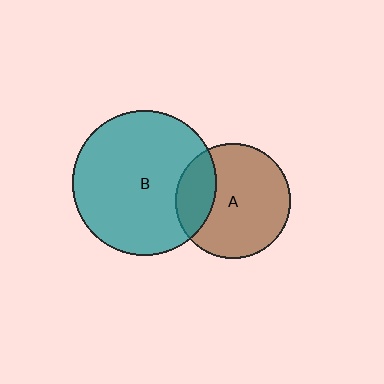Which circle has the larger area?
Circle B (teal).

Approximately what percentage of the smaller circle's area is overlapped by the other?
Approximately 25%.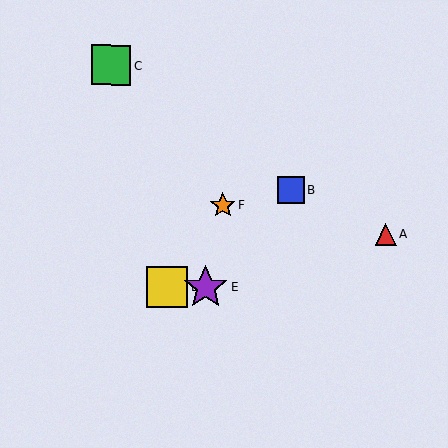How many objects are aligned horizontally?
2 objects (D, E) are aligned horizontally.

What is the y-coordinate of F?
Object F is at y≈205.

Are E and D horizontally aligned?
Yes, both are at y≈287.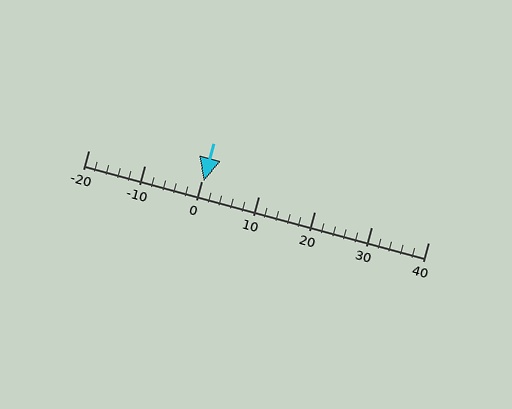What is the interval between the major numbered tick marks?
The major tick marks are spaced 10 units apart.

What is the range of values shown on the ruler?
The ruler shows values from -20 to 40.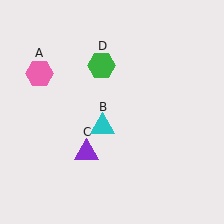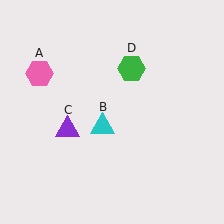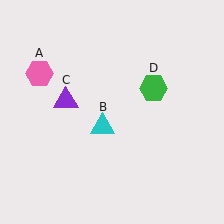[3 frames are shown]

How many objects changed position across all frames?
2 objects changed position: purple triangle (object C), green hexagon (object D).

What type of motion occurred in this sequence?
The purple triangle (object C), green hexagon (object D) rotated clockwise around the center of the scene.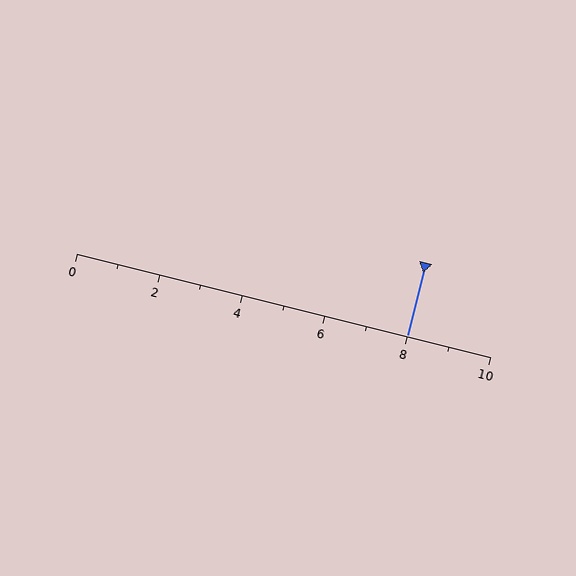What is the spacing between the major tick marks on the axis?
The major ticks are spaced 2 apart.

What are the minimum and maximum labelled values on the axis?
The axis runs from 0 to 10.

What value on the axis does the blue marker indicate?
The marker indicates approximately 8.